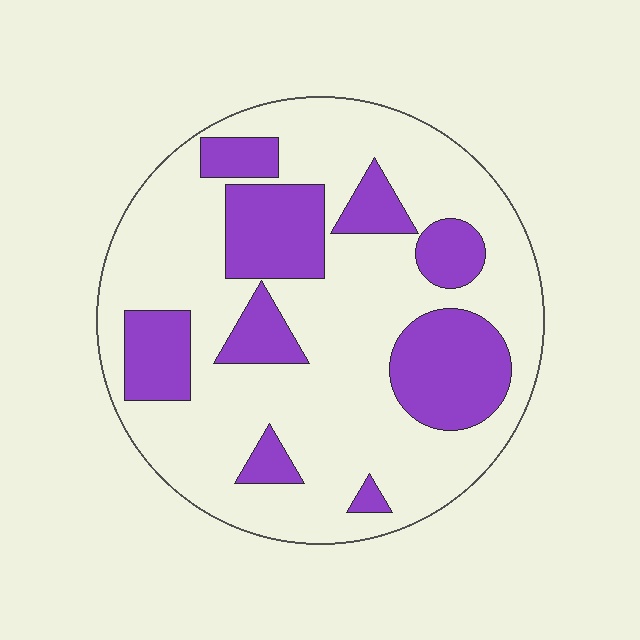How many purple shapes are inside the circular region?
9.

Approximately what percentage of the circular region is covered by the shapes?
Approximately 30%.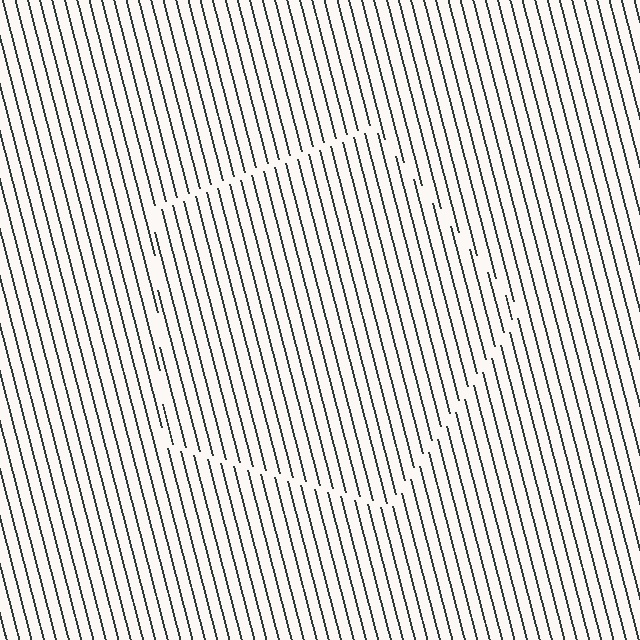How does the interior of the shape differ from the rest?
The interior of the shape contains the same grating, shifted by half a period — the contour is defined by the phase discontinuity where line-ends from the inner and outer gratings abut.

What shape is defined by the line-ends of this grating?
An illusory pentagon. The interior of the shape contains the same grating, shifted by half a period — the contour is defined by the phase discontinuity where line-ends from the inner and outer gratings abut.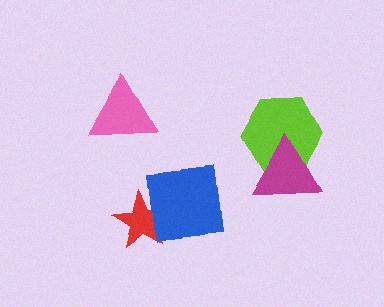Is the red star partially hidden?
Yes, it is partially covered by another shape.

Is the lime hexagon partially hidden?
Yes, it is partially covered by another shape.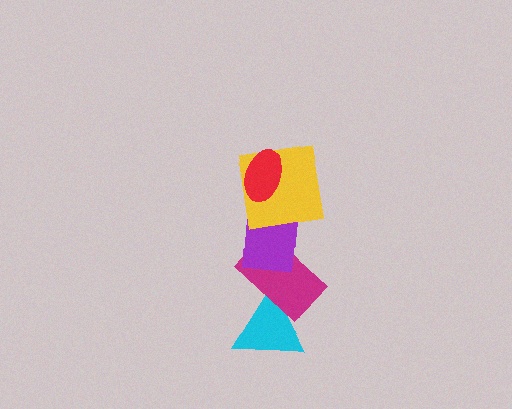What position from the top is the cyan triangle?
The cyan triangle is 5th from the top.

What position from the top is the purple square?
The purple square is 3rd from the top.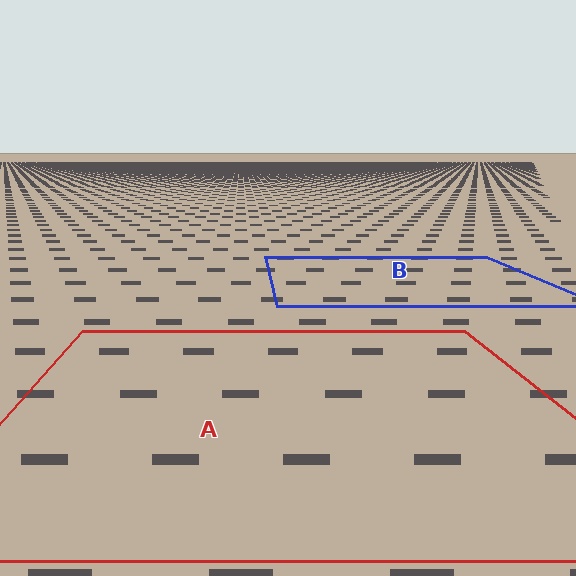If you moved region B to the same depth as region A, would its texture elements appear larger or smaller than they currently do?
They would appear larger. At a closer depth, the same texture elements are projected at a bigger on-screen size.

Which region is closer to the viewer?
Region A is closer. The texture elements there are larger and more spread out.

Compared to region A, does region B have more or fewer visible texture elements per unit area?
Region B has more texture elements per unit area — they are packed more densely because it is farther away.